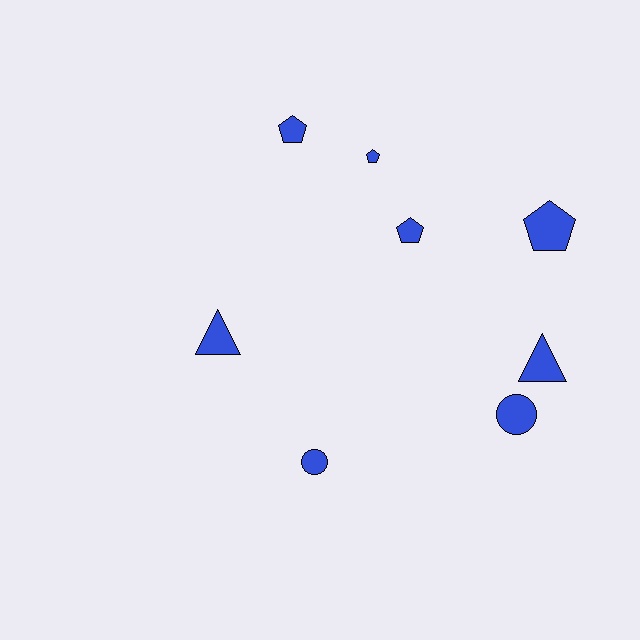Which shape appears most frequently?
Pentagon, with 4 objects.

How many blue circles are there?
There are 2 blue circles.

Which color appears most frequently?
Blue, with 8 objects.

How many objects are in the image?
There are 8 objects.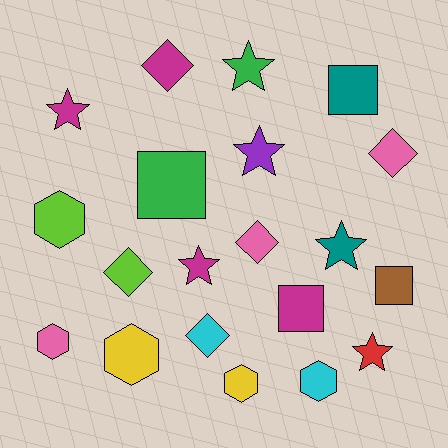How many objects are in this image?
There are 20 objects.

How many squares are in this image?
There are 4 squares.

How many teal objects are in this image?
There are 2 teal objects.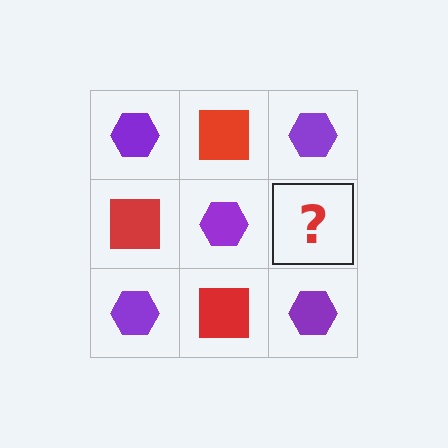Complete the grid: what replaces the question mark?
The question mark should be replaced with a red square.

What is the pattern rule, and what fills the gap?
The rule is that it alternates purple hexagon and red square in a checkerboard pattern. The gap should be filled with a red square.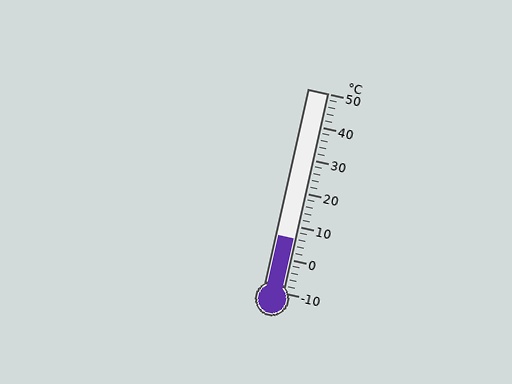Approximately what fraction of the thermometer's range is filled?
The thermometer is filled to approximately 25% of its range.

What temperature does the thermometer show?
The thermometer shows approximately 6°C.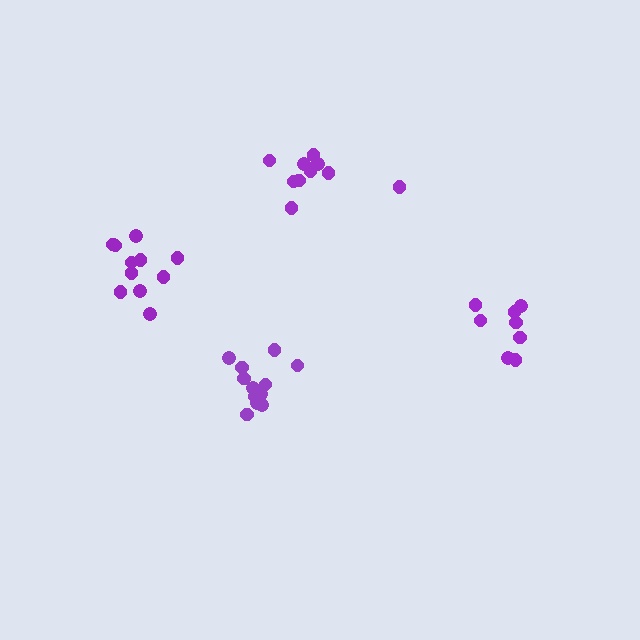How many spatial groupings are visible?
There are 4 spatial groupings.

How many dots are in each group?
Group 1: 8 dots, Group 2: 12 dots, Group 3: 11 dots, Group 4: 10 dots (41 total).